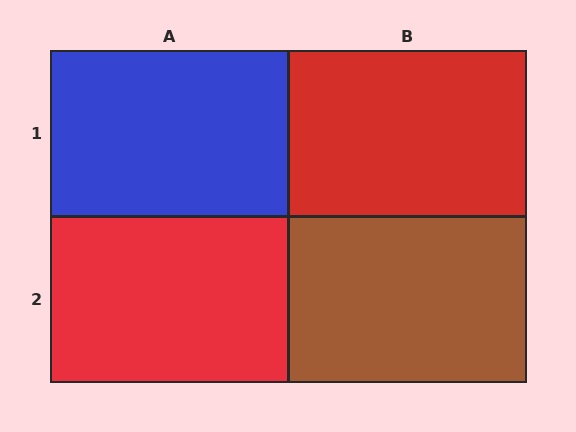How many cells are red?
2 cells are red.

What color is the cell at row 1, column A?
Blue.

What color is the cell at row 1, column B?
Red.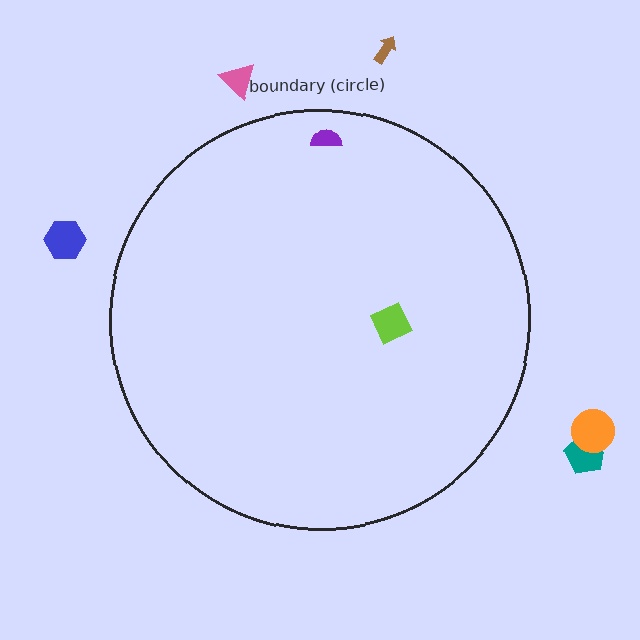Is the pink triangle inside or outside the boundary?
Outside.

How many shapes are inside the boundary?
2 inside, 5 outside.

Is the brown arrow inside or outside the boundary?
Outside.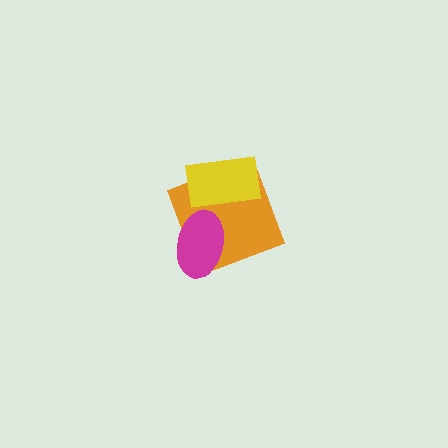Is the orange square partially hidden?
Yes, it is partially covered by another shape.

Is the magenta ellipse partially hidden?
No, no other shape covers it.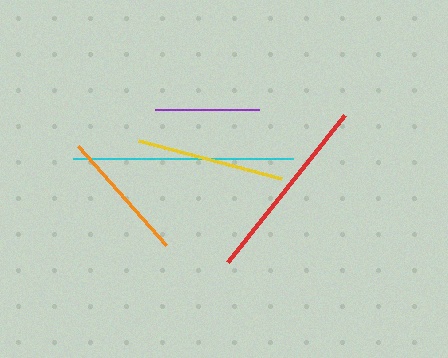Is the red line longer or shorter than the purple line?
The red line is longer than the purple line.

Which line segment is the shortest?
The purple line is the shortest at approximately 104 pixels.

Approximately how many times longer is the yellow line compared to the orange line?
The yellow line is approximately 1.1 times the length of the orange line.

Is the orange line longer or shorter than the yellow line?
The yellow line is longer than the orange line.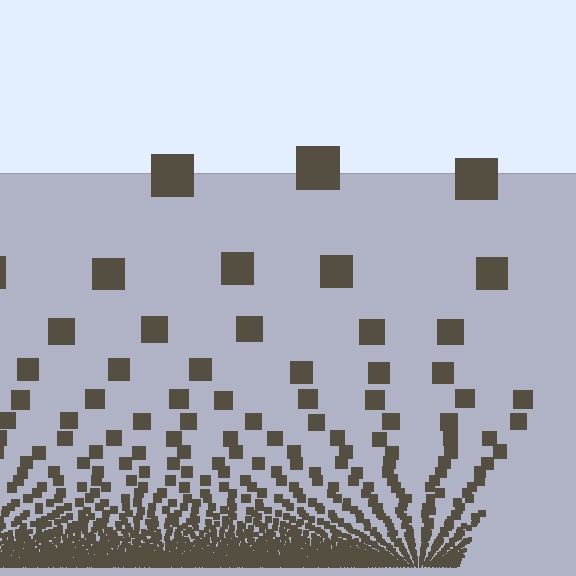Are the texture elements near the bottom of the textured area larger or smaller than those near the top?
Smaller. The gradient is inverted — elements near the bottom are smaller and denser.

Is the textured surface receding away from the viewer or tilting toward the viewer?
The surface appears to tilt toward the viewer. Texture elements get larger and sparser toward the top.